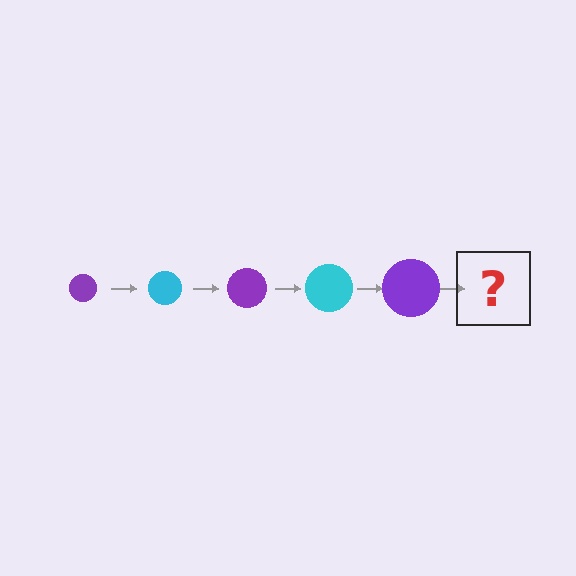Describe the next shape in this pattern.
It should be a cyan circle, larger than the previous one.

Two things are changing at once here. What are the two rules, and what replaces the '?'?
The two rules are that the circle grows larger each step and the color cycles through purple and cyan. The '?' should be a cyan circle, larger than the previous one.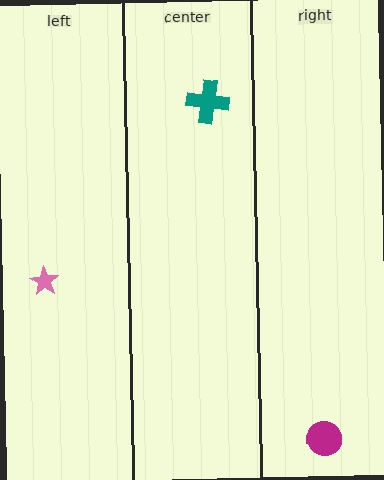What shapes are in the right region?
The magenta circle.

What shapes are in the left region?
The pink star.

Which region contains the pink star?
The left region.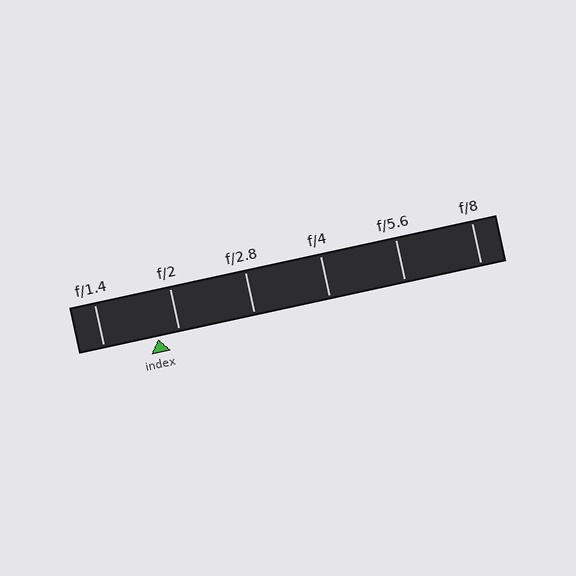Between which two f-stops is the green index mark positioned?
The index mark is between f/1.4 and f/2.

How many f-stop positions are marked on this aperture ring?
There are 6 f-stop positions marked.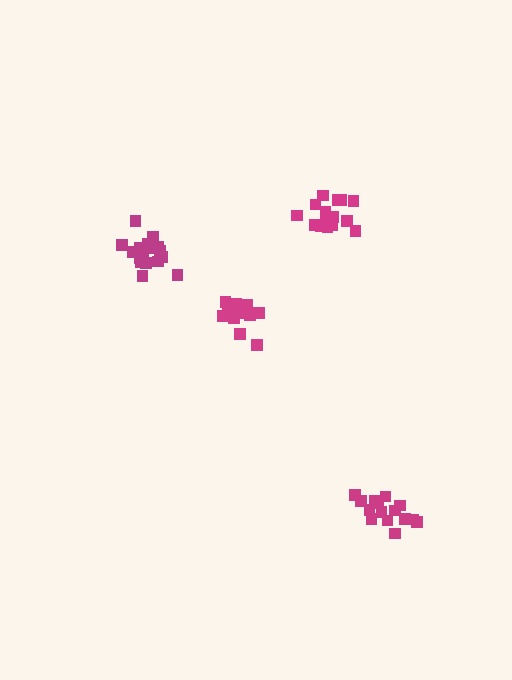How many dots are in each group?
Group 1: 17 dots, Group 2: 16 dots, Group 3: 15 dots, Group 4: 20 dots (68 total).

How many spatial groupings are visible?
There are 4 spatial groupings.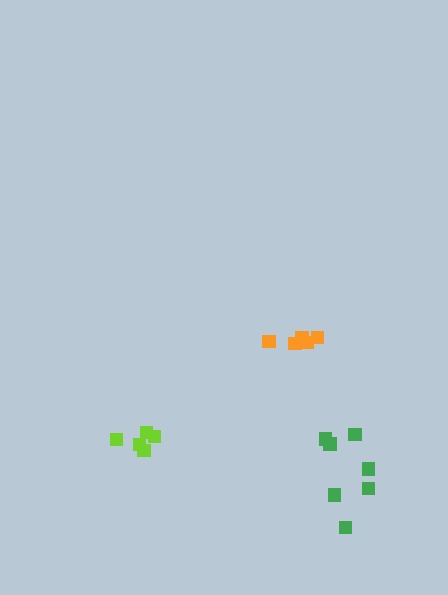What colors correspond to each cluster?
The clusters are colored: green, lime, orange.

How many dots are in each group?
Group 1: 7 dots, Group 2: 5 dots, Group 3: 5 dots (17 total).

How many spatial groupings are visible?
There are 3 spatial groupings.